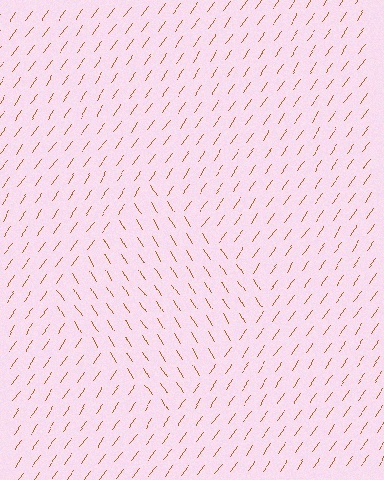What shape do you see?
I see a diamond.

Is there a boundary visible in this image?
Yes, there is a texture boundary formed by a change in line orientation.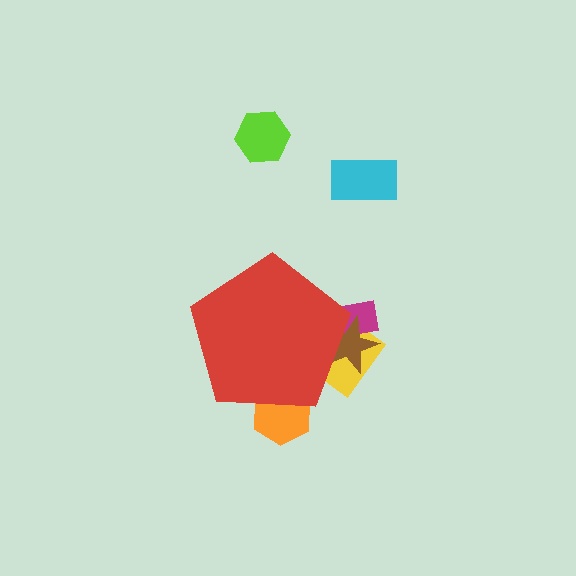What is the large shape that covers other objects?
A red pentagon.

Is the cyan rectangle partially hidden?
No, the cyan rectangle is fully visible.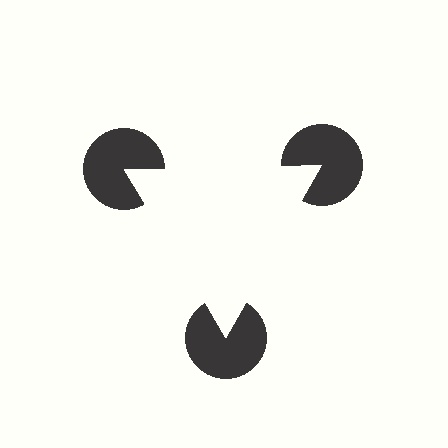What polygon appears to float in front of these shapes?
An illusory triangle — its edges are inferred from the aligned wedge cuts in the pac-man discs, not physically drawn.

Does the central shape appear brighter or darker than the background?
It typically appears slightly brighter than the background, even though no actual brightness change is drawn.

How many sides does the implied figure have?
3 sides.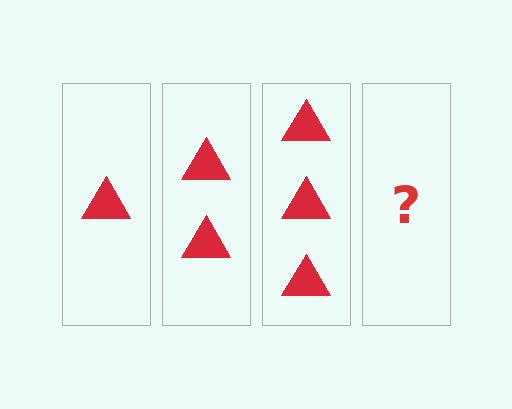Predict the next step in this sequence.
The next step is 4 triangles.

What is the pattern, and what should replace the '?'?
The pattern is that each step adds one more triangle. The '?' should be 4 triangles.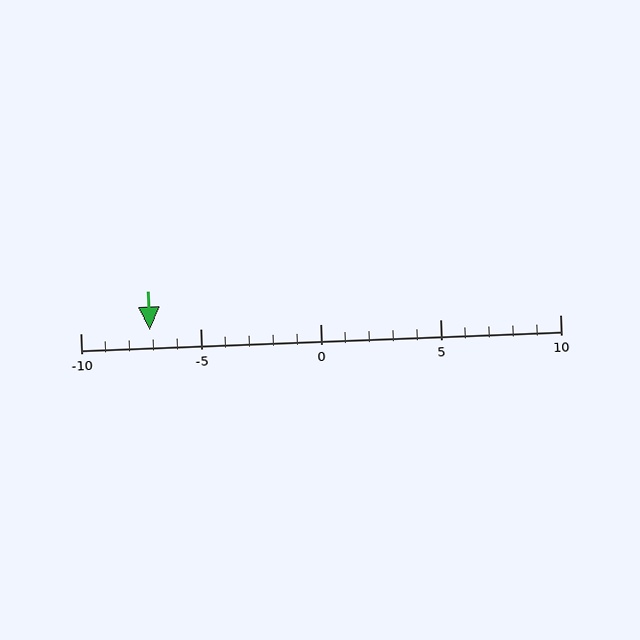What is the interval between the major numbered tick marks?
The major tick marks are spaced 5 units apart.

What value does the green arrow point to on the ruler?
The green arrow points to approximately -7.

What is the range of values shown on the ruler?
The ruler shows values from -10 to 10.